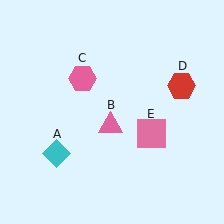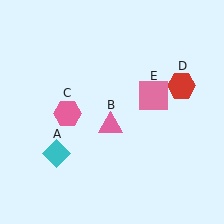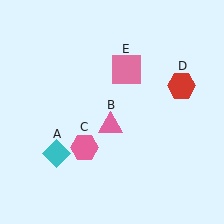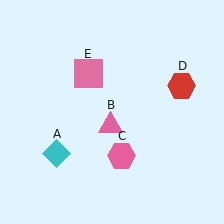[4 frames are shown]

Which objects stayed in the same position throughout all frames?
Cyan diamond (object A) and pink triangle (object B) and red hexagon (object D) remained stationary.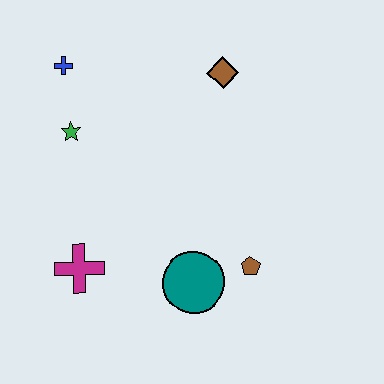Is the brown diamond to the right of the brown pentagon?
No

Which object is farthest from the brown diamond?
The magenta cross is farthest from the brown diamond.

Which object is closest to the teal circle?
The brown pentagon is closest to the teal circle.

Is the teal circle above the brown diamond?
No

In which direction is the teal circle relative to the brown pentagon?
The teal circle is to the left of the brown pentagon.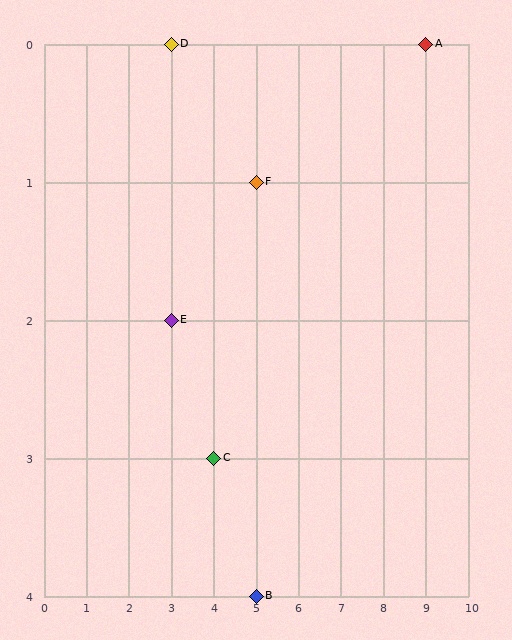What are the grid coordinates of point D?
Point D is at grid coordinates (3, 0).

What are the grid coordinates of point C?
Point C is at grid coordinates (4, 3).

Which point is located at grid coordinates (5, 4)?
Point B is at (5, 4).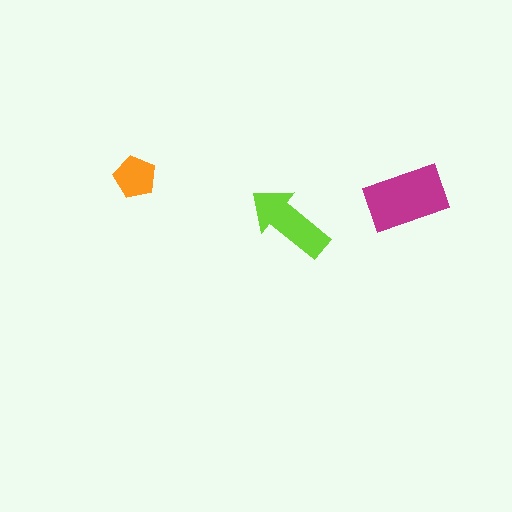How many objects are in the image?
There are 3 objects in the image.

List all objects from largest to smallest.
The magenta rectangle, the lime arrow, the orange pentagon.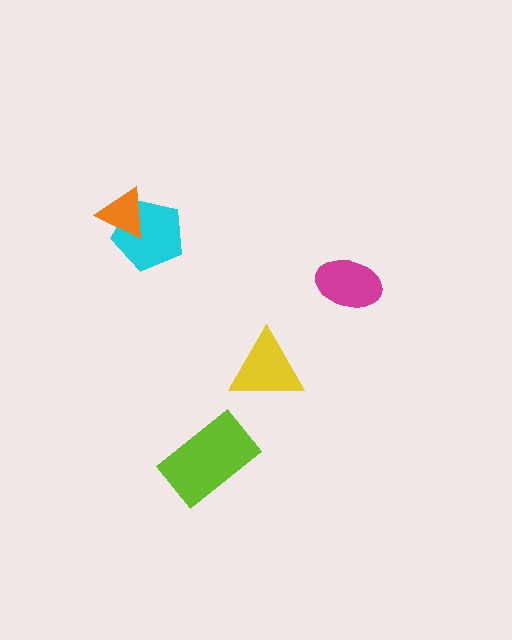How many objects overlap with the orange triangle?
1 object overlaps with the orange triangle.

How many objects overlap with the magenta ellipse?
0 objects overlap with the magenta ellipse.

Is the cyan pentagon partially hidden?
Yes, it is partially covered by another shape.